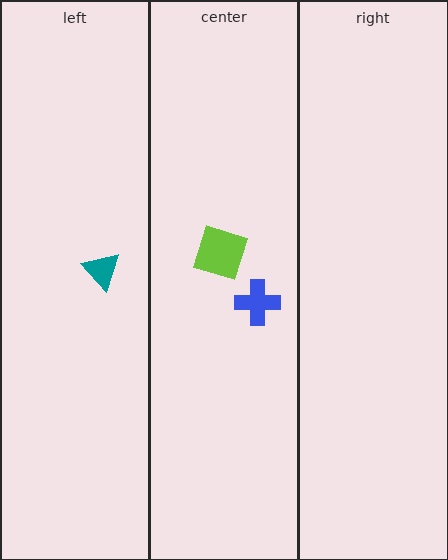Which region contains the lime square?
The center region.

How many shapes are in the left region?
1.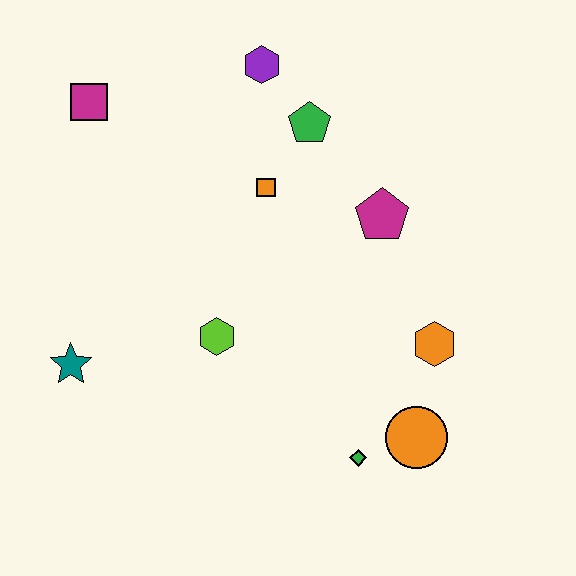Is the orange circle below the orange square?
Yes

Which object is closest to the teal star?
The lime hexagon is closest to the teal star.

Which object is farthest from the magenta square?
The orange circle is farthest from the magenta square.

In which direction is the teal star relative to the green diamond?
The teal star is to the left of the green diamond.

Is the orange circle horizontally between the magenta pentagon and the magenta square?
No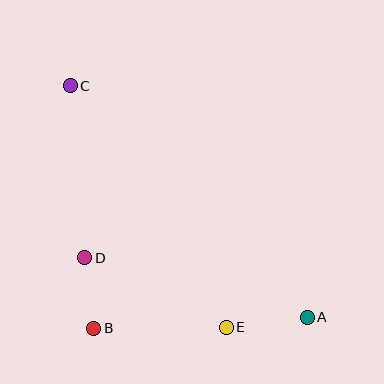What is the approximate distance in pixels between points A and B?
The distance between A and B is approximately 214 pixels.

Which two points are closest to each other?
Points B and D are closest to each other.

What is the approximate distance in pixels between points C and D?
The distance between C and D is approximately 173 pixels.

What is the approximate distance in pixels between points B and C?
The distance between B and C is approximately 244 pixels.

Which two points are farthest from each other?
Points A and C are farthest from each other.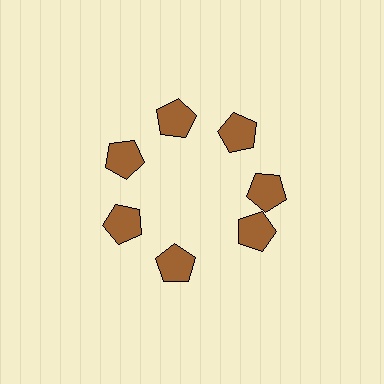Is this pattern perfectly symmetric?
No. The 7 brown pentagons are arranged in a ring, but one element near the 5 o'clock position is rotated out of alignment along the ring, breaking the 7-fold rotational symmetry.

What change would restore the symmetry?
The symmetry would be restored by rotating it back into even spacing with its neighbors so that all 7 pentagons sit at equal angles and equal distance from the center.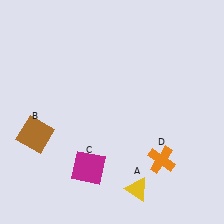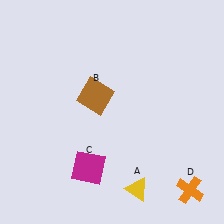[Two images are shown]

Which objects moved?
The objects that moved are: the brown square (B), the orange cross (D).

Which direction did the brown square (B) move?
The brown square (B) moved right.